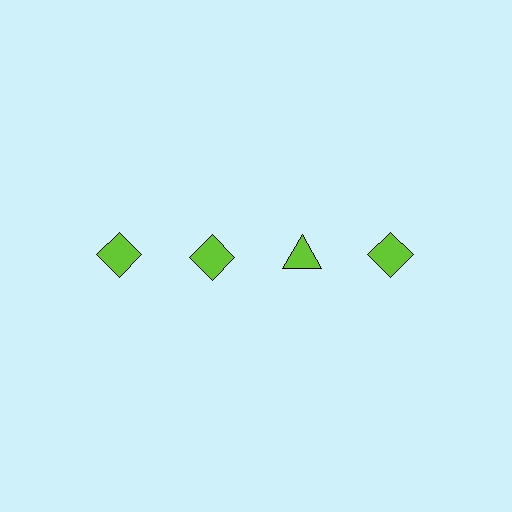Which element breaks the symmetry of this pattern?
The lime triangle in the top row, center column breaks the symmetry. All other shapes are lime diamonds.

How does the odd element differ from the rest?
It has a different shape: triangle instead of diamond.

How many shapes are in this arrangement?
There are 4 shapes arranged in a grid pattern.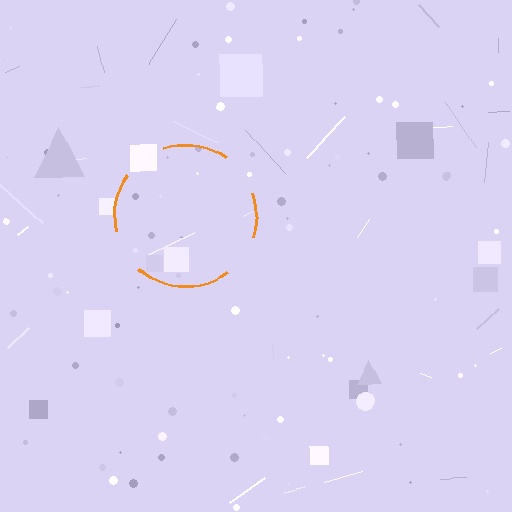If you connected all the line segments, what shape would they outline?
They would outline a circle.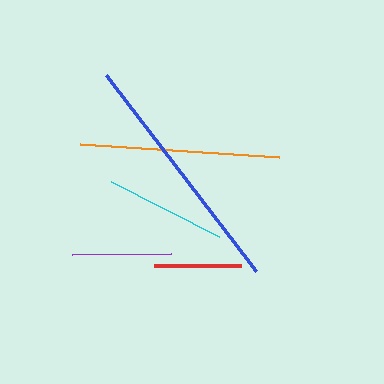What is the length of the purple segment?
The purple segment is approximately 99 pixels long.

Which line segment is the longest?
The blue line is the longest at approximately 247 pixels.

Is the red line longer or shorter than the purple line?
The purple line is longer than the red line.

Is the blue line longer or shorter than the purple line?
The blue line is longer than the purple line.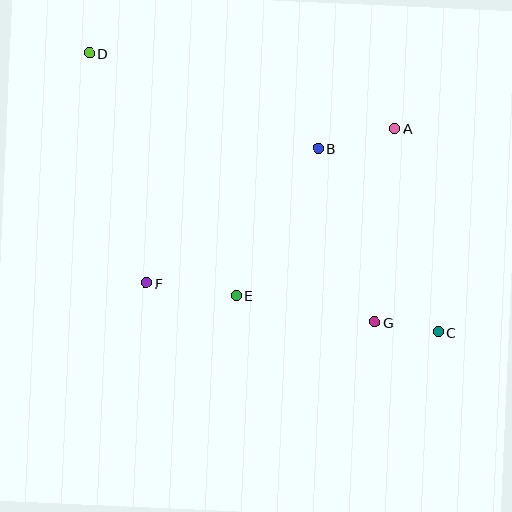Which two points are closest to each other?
Points C and G are closest to each other.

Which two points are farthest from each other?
Points C and D are farthest from each other.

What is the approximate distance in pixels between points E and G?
The distance between E and G is approximately 141 pixels.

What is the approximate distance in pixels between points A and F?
The distance between A and F is approximately 292 pixels.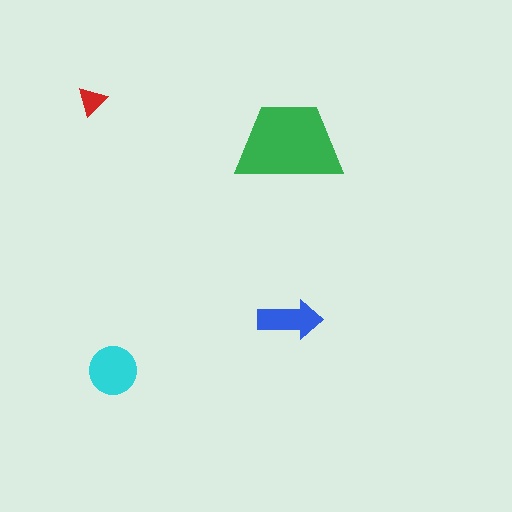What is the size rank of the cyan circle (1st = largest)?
2nd.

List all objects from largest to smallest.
The green trapezoid, the cyan circle, the blue arrow, the red triangle.